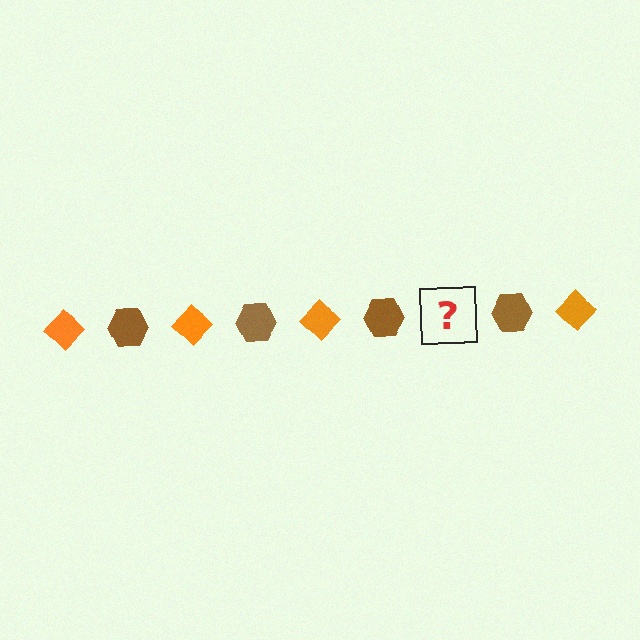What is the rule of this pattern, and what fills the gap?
The rule is that the pattern alternates between orange diamond and brown hexagon. The gap should be filled with an orange diamond.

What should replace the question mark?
The question mark should be replaced with an orange diamond.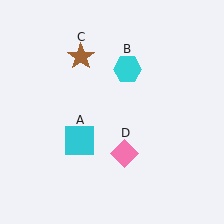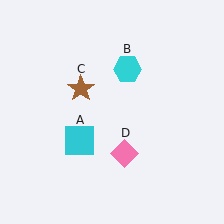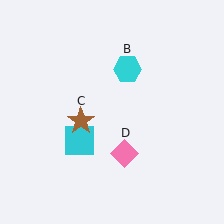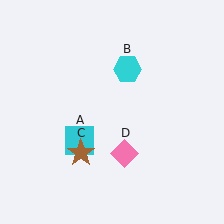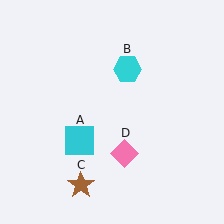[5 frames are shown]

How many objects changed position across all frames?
1 object changed position: brown star (object C).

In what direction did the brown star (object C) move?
The brown star (object C) moved down.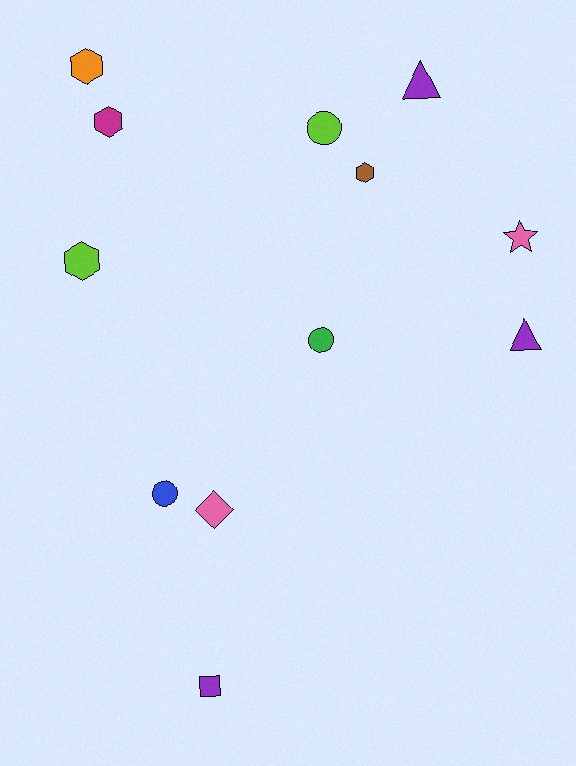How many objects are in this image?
There are 12 objects.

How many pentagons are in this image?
There are no pentagons.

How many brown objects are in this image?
There is 1 brown object.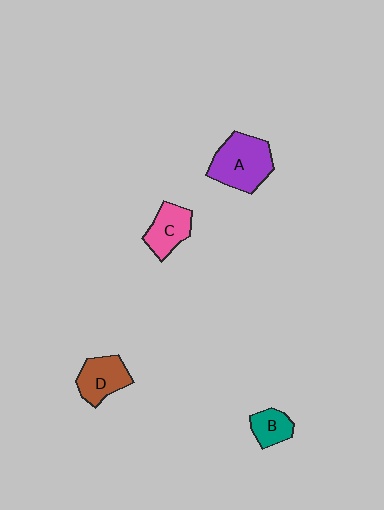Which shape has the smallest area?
Shape B (teal).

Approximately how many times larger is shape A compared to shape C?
Approximately 1.6 times.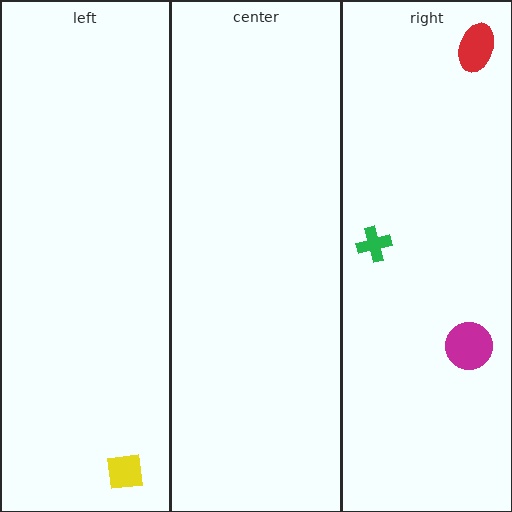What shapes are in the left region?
The yellow square.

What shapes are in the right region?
The red ellipse, the green cross, the magenta circle.